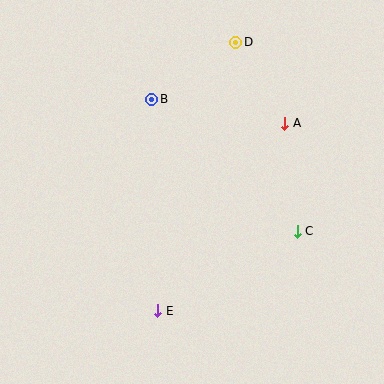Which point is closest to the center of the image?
Point B at (152, 100) is closest to the center.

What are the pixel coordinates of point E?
Point E is at (158, 311).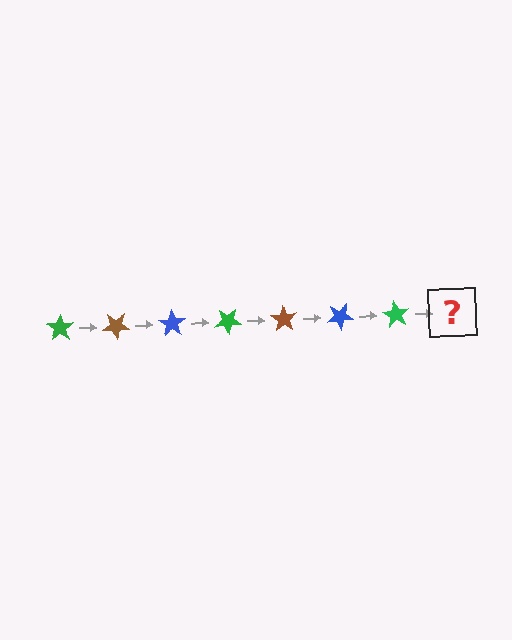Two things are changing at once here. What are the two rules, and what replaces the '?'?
The two rules are that it rotates 35 degrees each step and the color cycles through green, brown, and blue. The '?' should be a brown star, rotated 245 degrees from the start.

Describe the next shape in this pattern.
It should be a brown star, rotated 245 degrees from the start.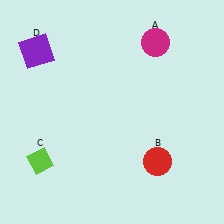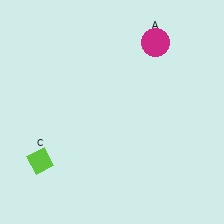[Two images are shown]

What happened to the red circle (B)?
The red circle (B) was removed in Image 2. It was in the bottom-right area of Image 1.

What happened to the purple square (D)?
The purple square (D) was removed in Image 2. It was in the top-left area of Image 1.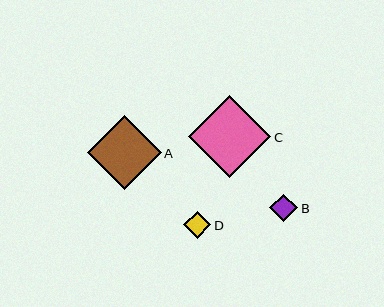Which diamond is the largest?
Diamond C is the largest with a size of approximately 82 pixels.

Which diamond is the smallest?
Diamond D is the smallest with a size of approximately 27 pixels.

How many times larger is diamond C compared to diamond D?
Diamond C is approximately 3.1 times the size of diamond D.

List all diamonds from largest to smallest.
From largest to smallest: C, A, B, D.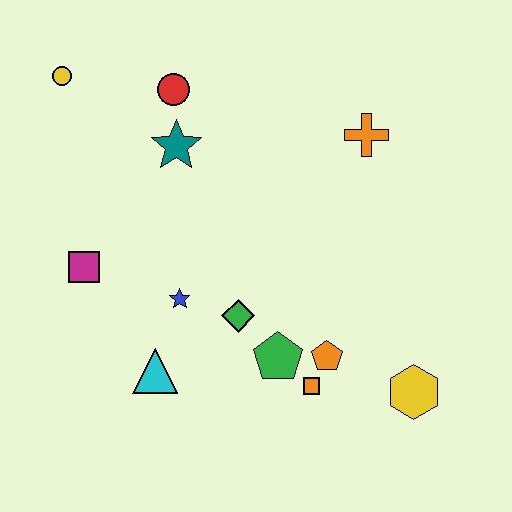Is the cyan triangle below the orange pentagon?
Yes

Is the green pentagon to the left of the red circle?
No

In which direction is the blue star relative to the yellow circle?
The blue star is below the yellow circle.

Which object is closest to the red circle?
The teal star is closest to the red circle.